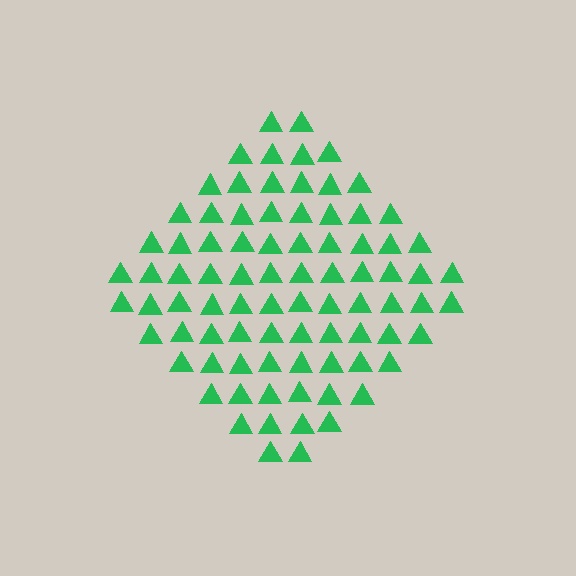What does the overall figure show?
The overall figure shows a diamond.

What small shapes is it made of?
It is made of small triangles.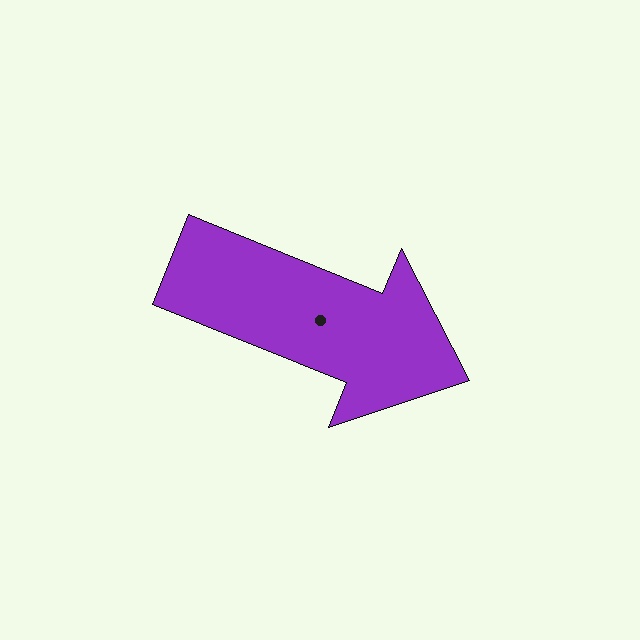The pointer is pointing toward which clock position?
Roughly 4 o'clock.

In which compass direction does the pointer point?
East.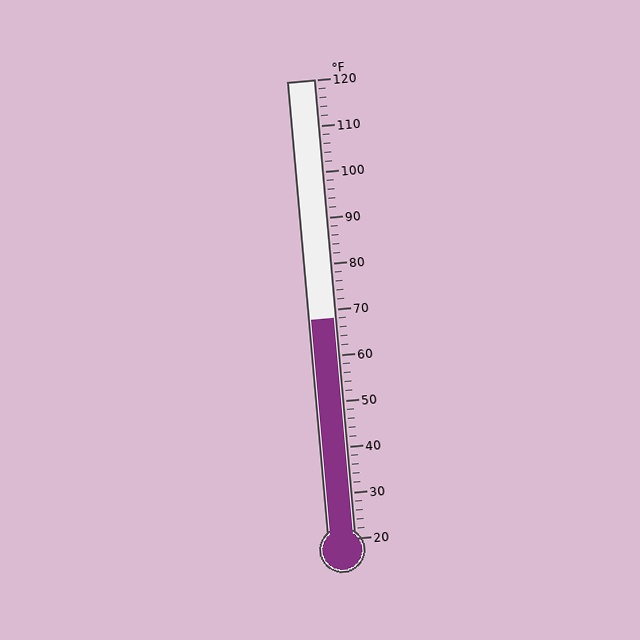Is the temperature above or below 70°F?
The temperature is below 70°F.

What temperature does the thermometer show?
The thermometer shows approximately 68°F.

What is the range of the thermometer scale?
The thermometer scale ranges from 20°F to 120°F.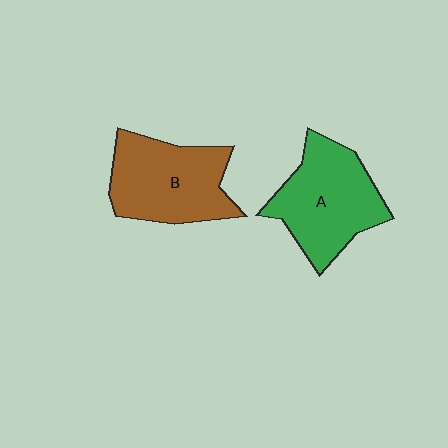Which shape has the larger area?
Shape A (green).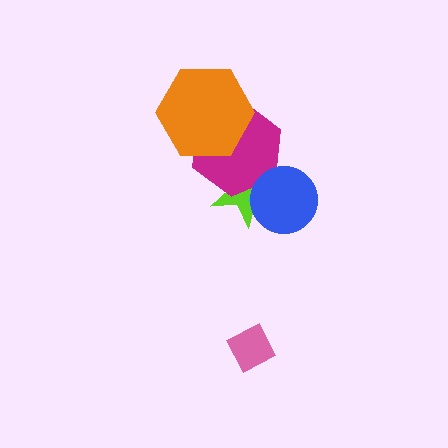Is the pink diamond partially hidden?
No, no other shape covers it.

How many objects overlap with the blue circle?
3 objects overlap with the blue circle.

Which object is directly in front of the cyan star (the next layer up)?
The magenta hexagon is directly in front of the cyan star.